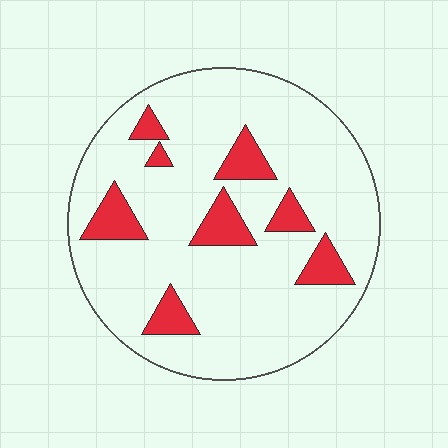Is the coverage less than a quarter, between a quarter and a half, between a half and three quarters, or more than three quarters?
Less than a quarter.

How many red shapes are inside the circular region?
8.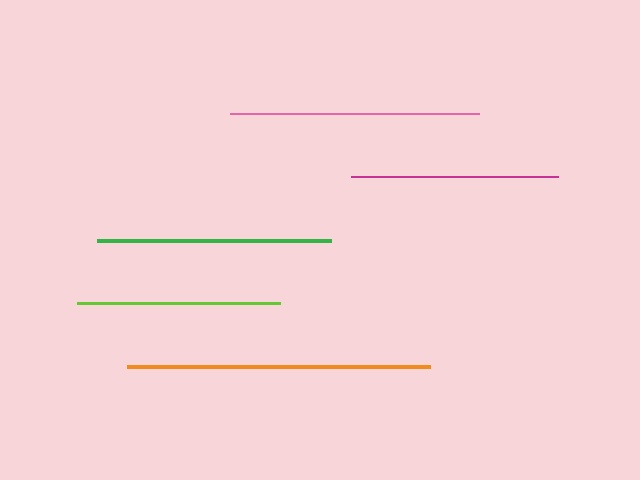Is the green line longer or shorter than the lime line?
The green line is longer than the lime line.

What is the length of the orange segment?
The orange segment is approximately 303 pixels long.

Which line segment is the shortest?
The lime line is the shortest at approximately 203 pixels.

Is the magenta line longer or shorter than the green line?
The green line is longer than the magenta line.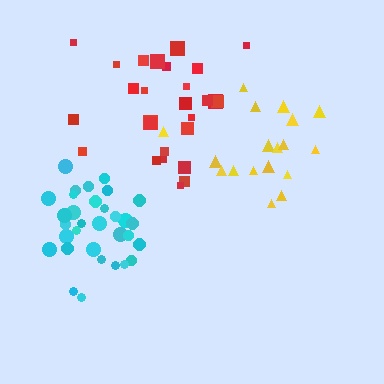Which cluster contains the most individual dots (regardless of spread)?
Cyan (32).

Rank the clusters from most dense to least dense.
cyan, red, yellow.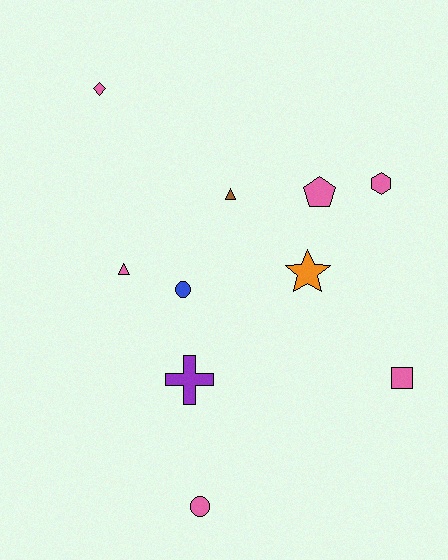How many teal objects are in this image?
There are no teal objects.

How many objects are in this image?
There are 10 objects.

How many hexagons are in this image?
There is 1 hexagon.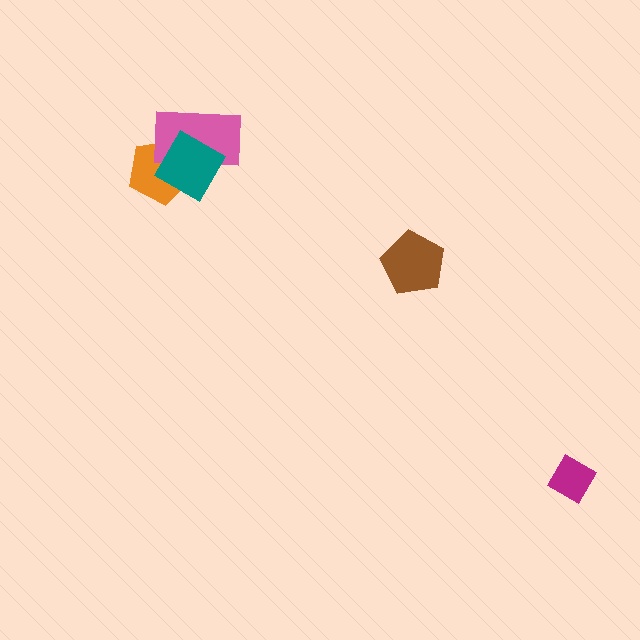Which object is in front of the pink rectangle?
The teal diamond is in front of the pink rectangle.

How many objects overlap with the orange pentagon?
2 objects overlap with the orange pentagon.